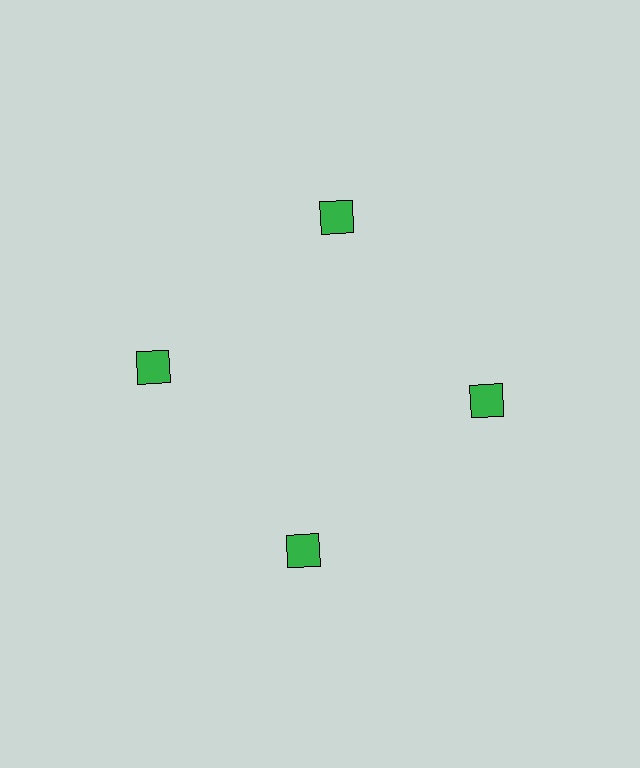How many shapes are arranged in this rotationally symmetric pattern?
There are 4 shapes, arranged in 4 groups of 1.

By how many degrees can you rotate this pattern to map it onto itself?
The pattern maps onto itself every 90 degrees of rotation.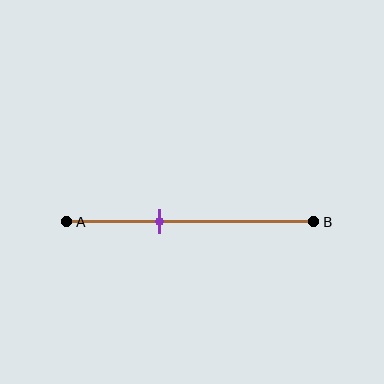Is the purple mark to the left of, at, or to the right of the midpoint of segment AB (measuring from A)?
The purple mark is to the left of the midpoint of segment AB.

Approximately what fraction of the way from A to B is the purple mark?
The purple mark is approximately 40% of the way from A to B.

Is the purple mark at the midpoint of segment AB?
No, the mark is at about 40% from A, not at the 50% midpoint.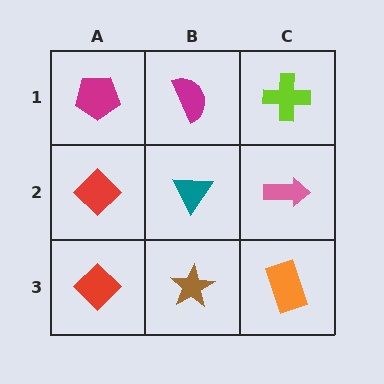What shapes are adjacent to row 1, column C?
A pink arrow (row 2, column C), a magenta semicircle (row 1, column B).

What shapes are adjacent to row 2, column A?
A magenta pentagon (row 1, column A), a red diamond (row 3, column A), a teal triangle (row 2, column B).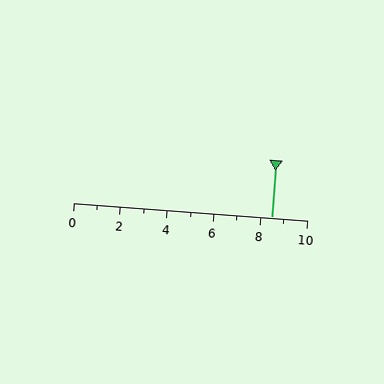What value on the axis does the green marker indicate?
The marker indicates approximately 8.5.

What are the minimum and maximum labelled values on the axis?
The axis runs from 0 to 10.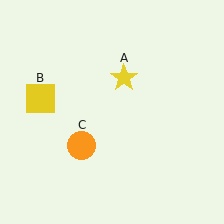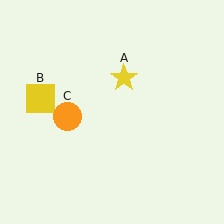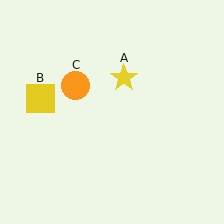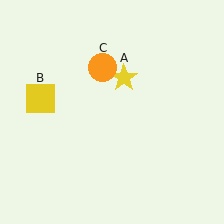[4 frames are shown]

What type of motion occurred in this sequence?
The orange circle (object C) rotated clockwise around the center of the scene.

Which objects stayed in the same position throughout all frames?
Yellow star (object A) and yellow square (object B) remained stationary.